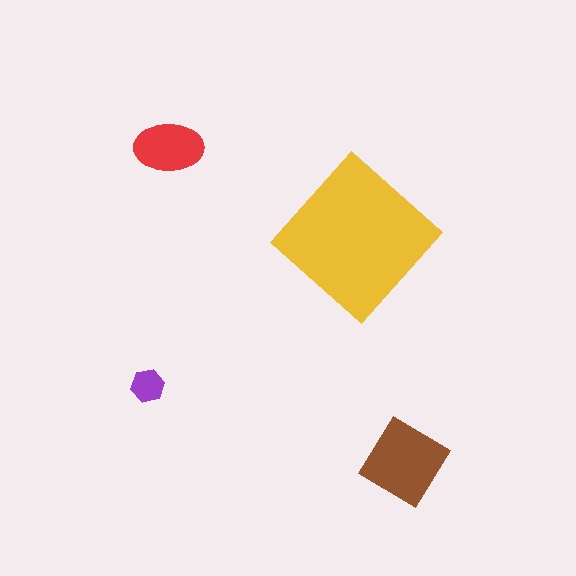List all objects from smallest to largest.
The purple hexagon, the red ellipse, the brown diamond, the yellow diamond.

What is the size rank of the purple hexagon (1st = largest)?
4th.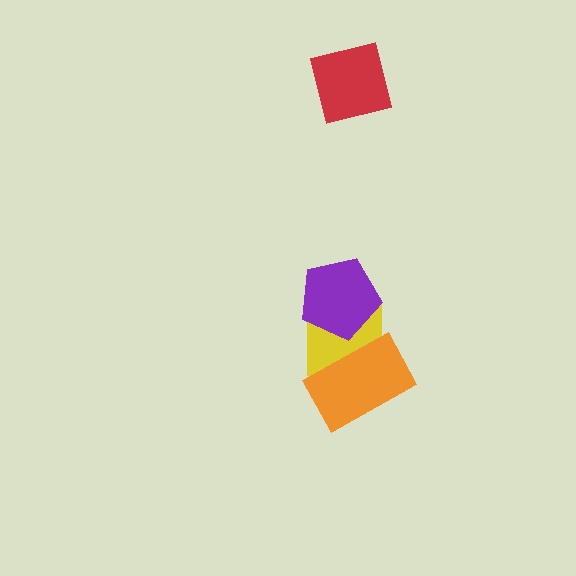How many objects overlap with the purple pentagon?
1 object overlaps with the purple pentagon.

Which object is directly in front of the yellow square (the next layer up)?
The purple pentagon is directly in front of the yellow square.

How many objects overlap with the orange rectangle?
1 object overlaps with the orange rectangle.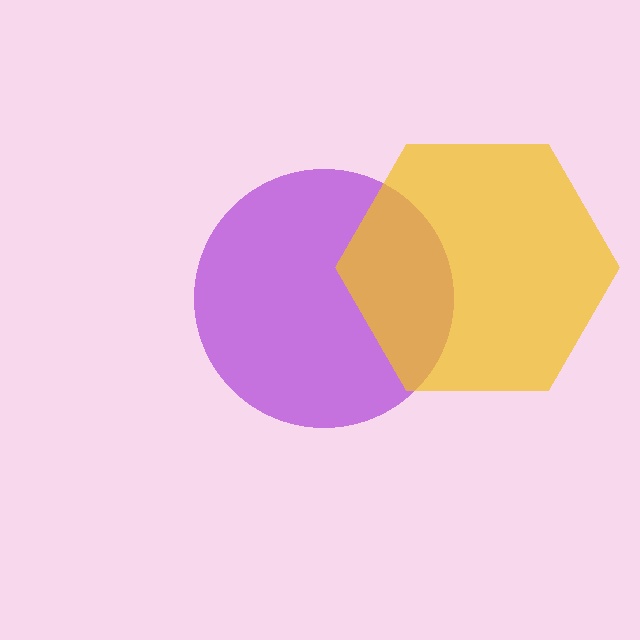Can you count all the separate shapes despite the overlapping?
Yes, there are 2 separate shapes.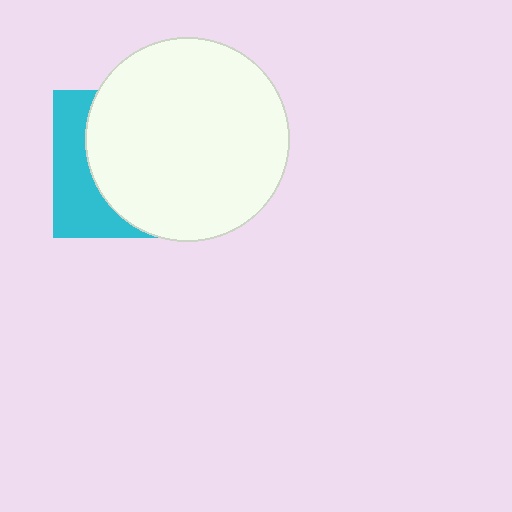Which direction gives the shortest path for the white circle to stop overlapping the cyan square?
Moving right gives the shortest separation.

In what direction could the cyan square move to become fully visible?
The cyan square could move left. That would shift it out from behind the white circle entirely.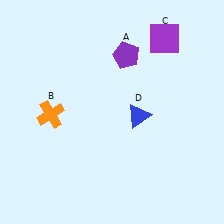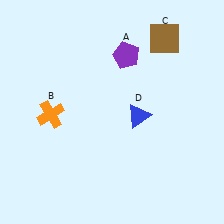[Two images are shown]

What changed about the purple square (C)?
In Image 1, C is purple. In Image 2, it changed to brown.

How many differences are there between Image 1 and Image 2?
There is 1 difference between the two images.